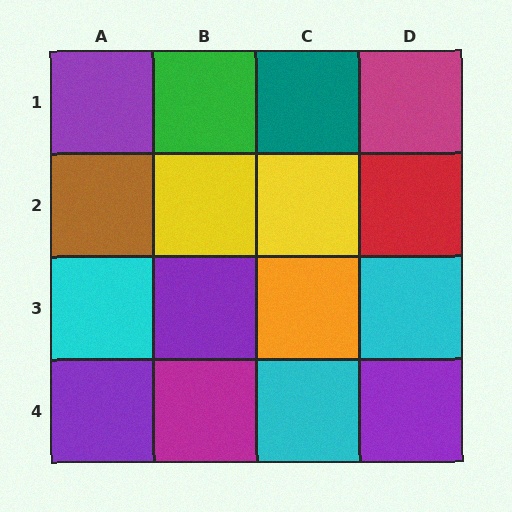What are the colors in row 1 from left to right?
Purple, green, teal, magenta.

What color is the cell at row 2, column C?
Yellow.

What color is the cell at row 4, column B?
Magenta.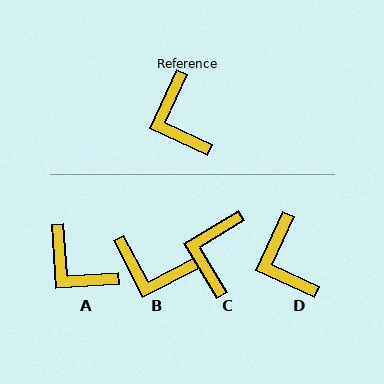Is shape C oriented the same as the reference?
No, it is off by about 34 degrees.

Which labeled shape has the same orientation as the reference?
D.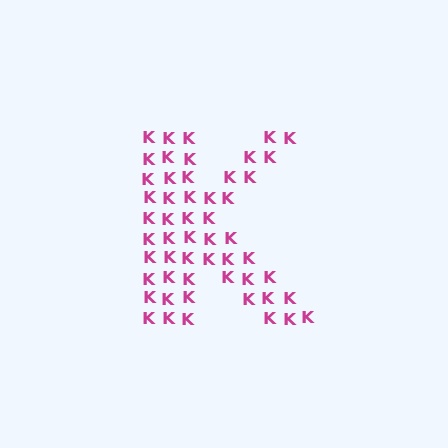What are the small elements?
The small elements are letter K's.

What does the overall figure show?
The overall figure shows the letter K.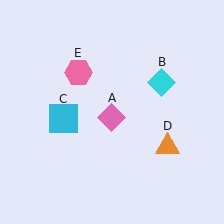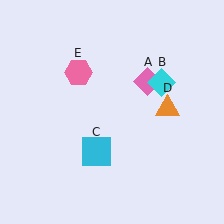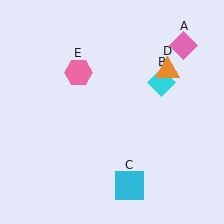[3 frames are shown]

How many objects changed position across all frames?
3 objects changed position: pink diamond (object A), cyan square (object C), orange triangle (object D).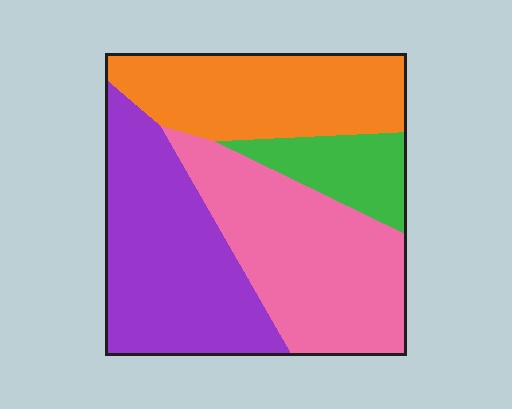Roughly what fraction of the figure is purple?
Purple takes up between a quarter and a half of the figure.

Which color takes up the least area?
Green, at roughly 10%.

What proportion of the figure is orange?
Orange covers roughly 25% of the figure.